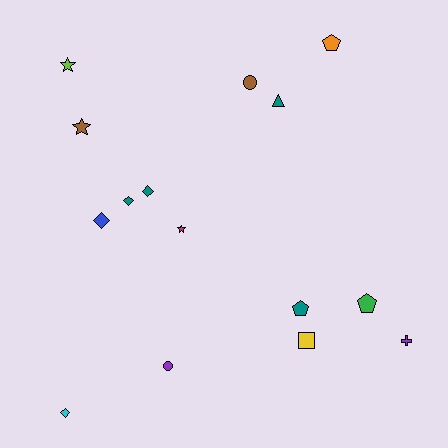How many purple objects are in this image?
There are 2 purple objects.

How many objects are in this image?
There are 15 objects.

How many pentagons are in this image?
There are 3 pentagons.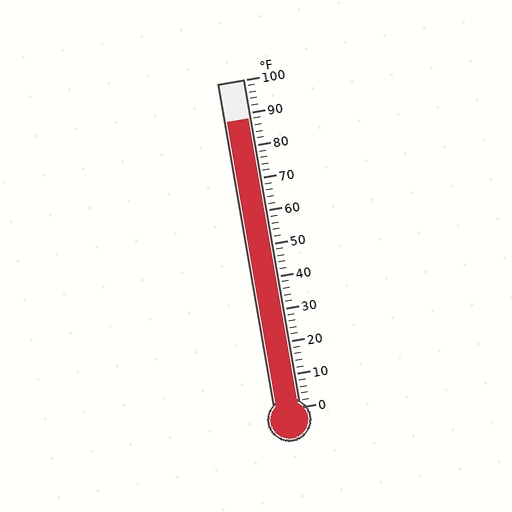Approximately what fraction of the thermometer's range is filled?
The thermometer is filled to approximately 90% of its range.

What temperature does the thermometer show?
The thermometer shows approximately 88°F.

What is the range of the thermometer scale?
The thermometer scale ranges from 0°F to 100°F.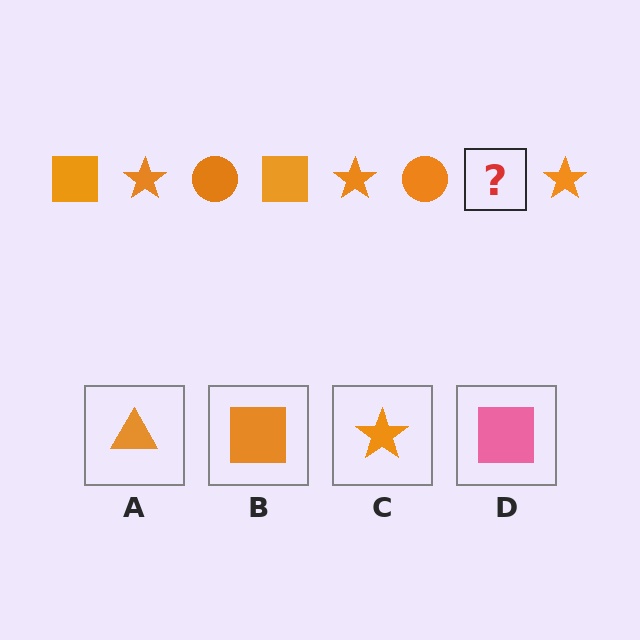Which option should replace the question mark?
Option B.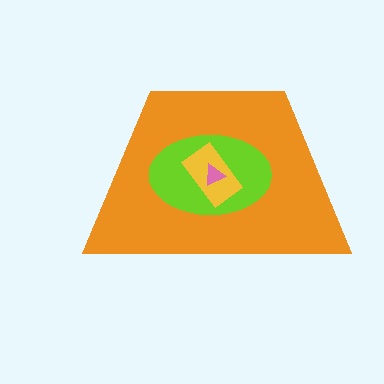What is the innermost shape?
The pink triangle.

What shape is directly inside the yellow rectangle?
The pink triangle.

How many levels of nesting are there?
4.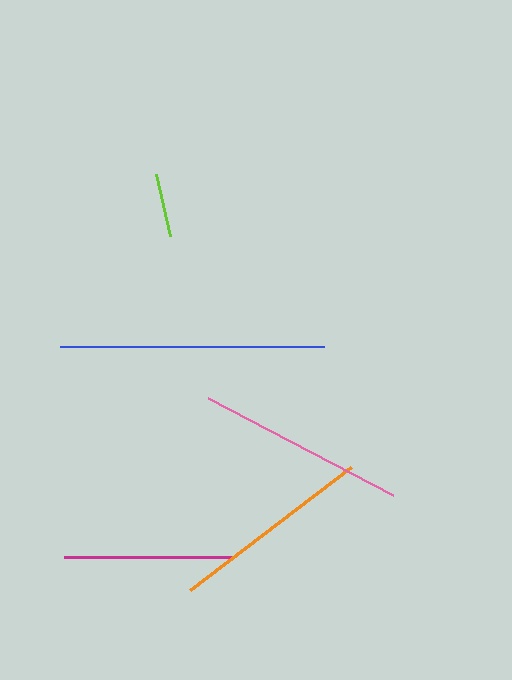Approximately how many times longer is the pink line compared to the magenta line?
The pink line is approximately 1.3 times the length of the magenta line.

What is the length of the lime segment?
The lime segment is approximately 64 pixels long.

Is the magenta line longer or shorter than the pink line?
The pink line is longer than the magenta line.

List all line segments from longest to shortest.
From longest to shortest: blue, pink, orange, magenta, lime.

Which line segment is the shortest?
The lime line is the shortest at approximately 64 pixels.